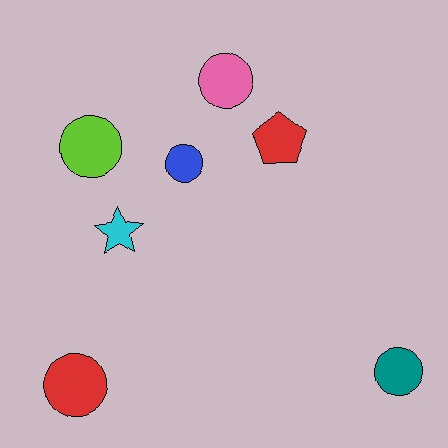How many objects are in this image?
There are 7 objects.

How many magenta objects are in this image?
There are no magenta objects.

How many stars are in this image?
There is 1 star.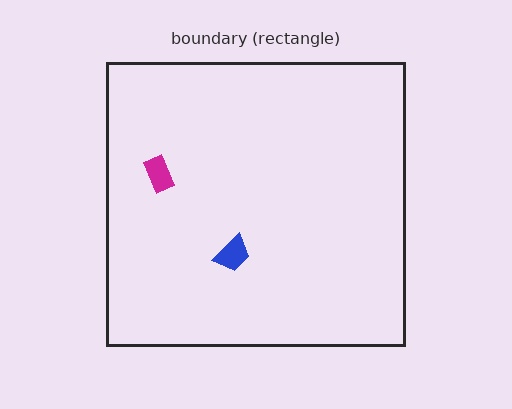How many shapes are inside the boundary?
2 inside, 0 outside.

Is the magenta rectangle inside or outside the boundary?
Inside.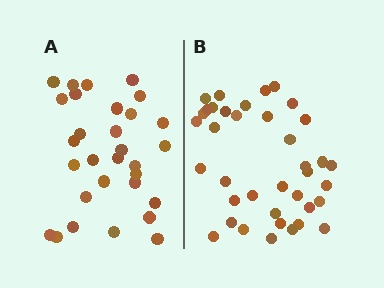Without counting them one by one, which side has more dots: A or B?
Region B (the right region) has more dots.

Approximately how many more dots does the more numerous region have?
Region B has roughly 8 or so more dots than region A.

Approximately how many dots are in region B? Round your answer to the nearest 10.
About 40 dots. (The exact count is 38, which rounds to 40.)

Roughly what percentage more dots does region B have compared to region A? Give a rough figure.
About 25% more.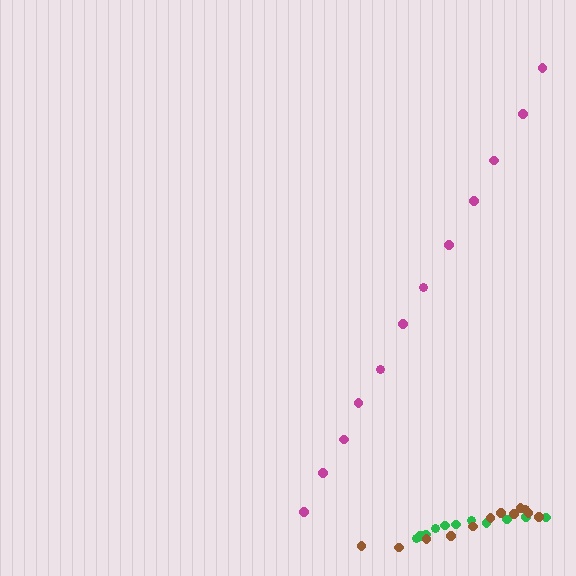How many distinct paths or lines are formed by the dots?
There are 3 distinct paths.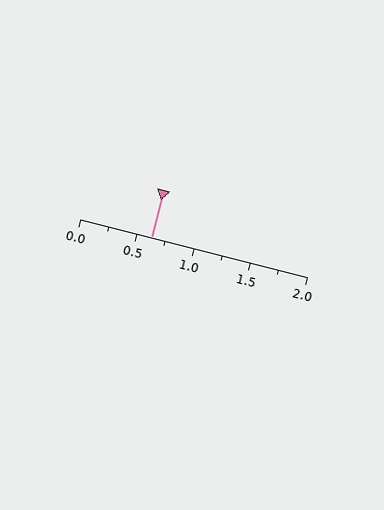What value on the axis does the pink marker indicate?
The marker indicates approximately 0.62.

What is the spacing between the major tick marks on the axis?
The major ticks are spaced 0.5 apart.